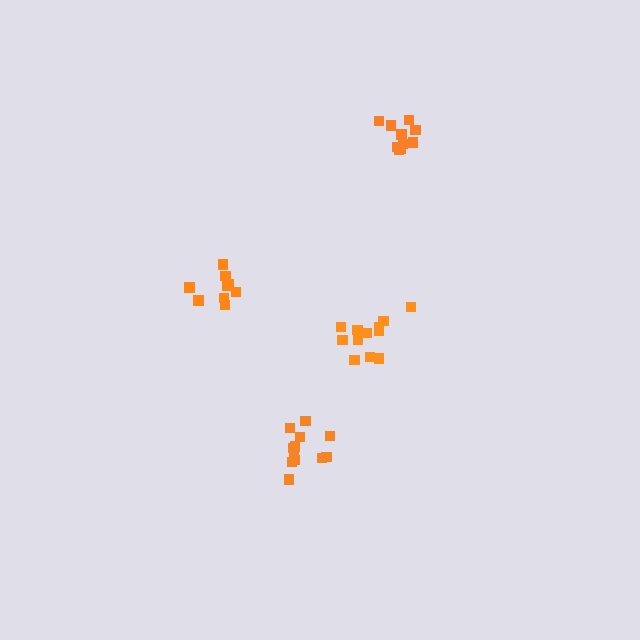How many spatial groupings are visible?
There are 4 spatial groupings.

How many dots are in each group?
Group 1: 9 dots, Group 2: 10 dots, Group 3: 12 dots, Group 4: 12 dots (43 total).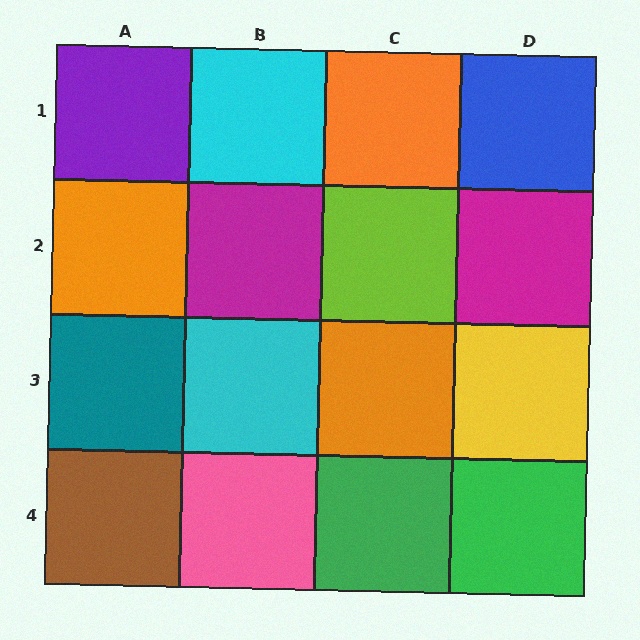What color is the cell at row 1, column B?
Cyan.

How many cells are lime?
1 cell is lime.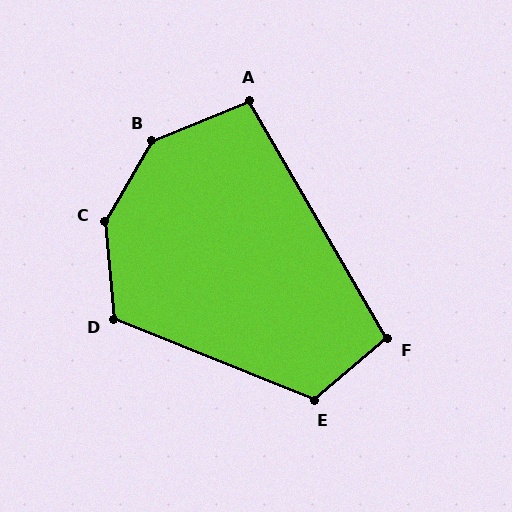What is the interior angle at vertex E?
Approximately 118 degrees (obtuse).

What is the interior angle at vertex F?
Approximately 100 degrees (obtuse).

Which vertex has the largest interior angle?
C, at approximately 144 degrees.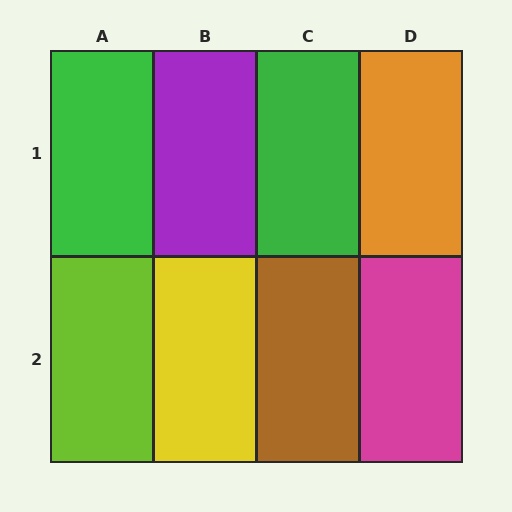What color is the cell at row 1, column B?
Purple.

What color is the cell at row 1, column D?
Orange.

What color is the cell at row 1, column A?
Green.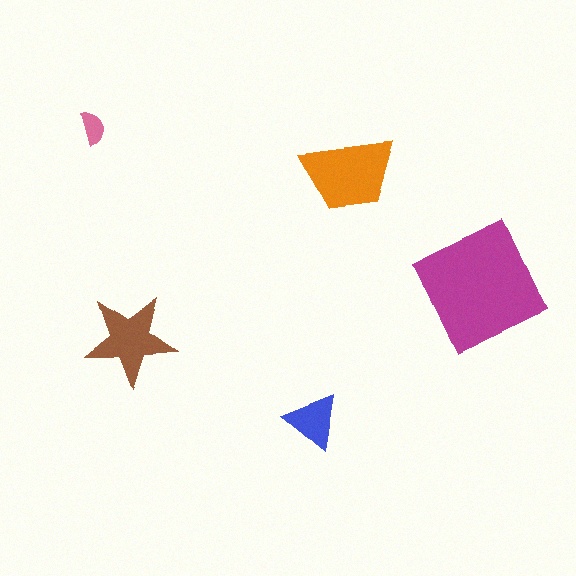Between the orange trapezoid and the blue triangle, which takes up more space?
The orange trapezoid.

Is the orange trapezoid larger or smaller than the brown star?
Larger.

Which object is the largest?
The magenta square.